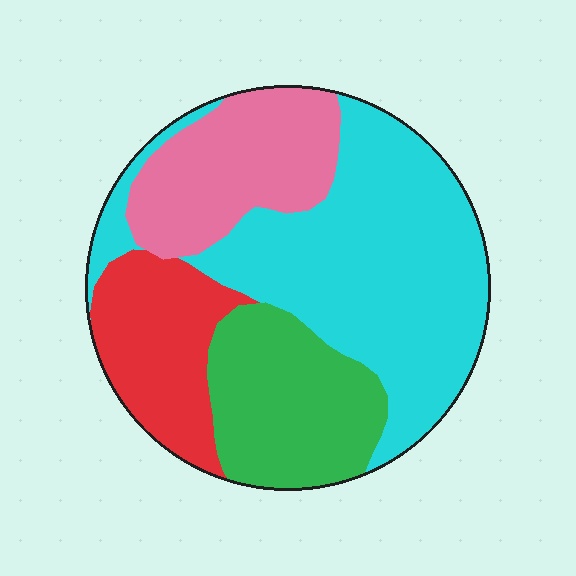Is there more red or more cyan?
Cyan.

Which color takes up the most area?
Cyan, at roughly 45%.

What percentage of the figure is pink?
Pink takes up about one fifth (1/5) of the figure.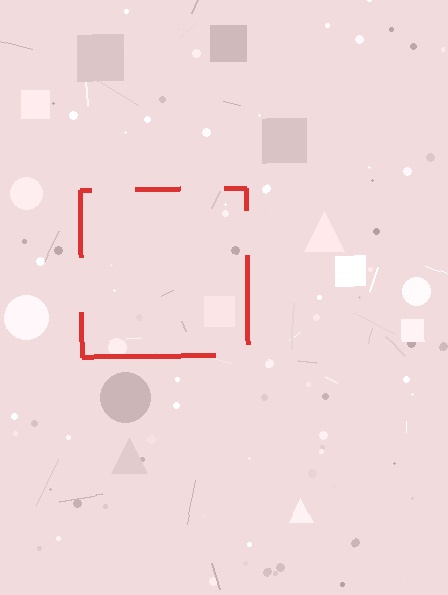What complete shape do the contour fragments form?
The contour fragments form a square.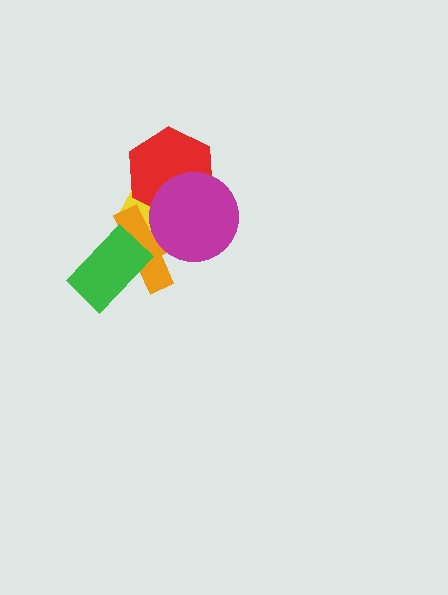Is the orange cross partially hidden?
Yes, it is partially covered by another shape.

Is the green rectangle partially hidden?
No, no other shape covers it.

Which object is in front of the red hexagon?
The magenta circle is in front of the red hexagon.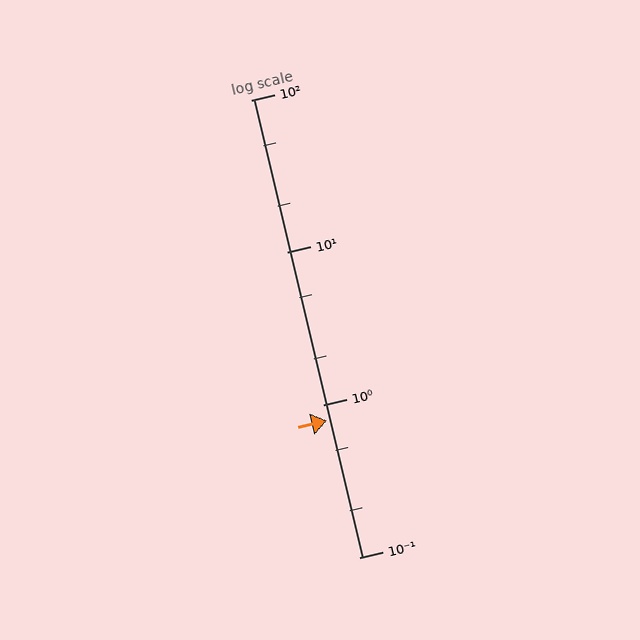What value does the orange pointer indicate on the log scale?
The pointer indicates approximately 0.79.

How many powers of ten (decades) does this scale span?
The scale spans 3 decades, from 0.1 to 100.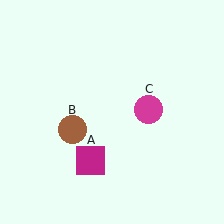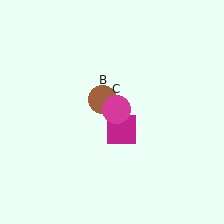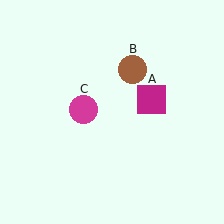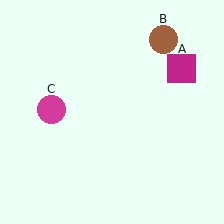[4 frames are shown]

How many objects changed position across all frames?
3 objects changed position: magenta square (object A), brown circle (object B), magenta circle (object C).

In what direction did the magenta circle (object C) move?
The magenta circle (object C) moved left.